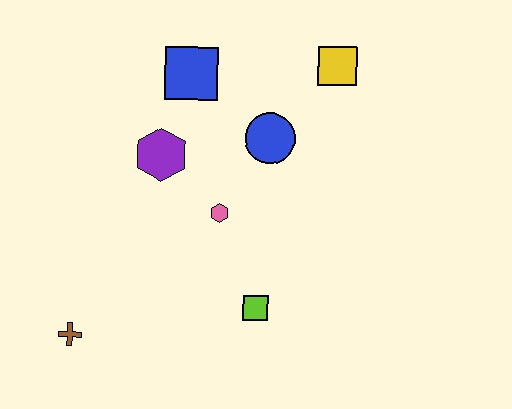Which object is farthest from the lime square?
The yellow square is farthest from the lime square.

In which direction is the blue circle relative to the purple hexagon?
The blue circle is to the right of the purple hexagon.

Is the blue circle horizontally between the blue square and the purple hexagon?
No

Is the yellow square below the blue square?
No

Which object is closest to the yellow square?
The blue circle is closest to the yellow square.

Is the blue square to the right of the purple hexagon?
Yes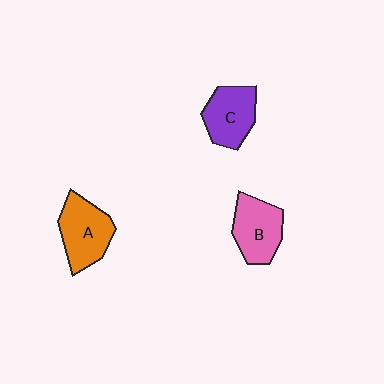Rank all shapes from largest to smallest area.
From largest to smallest: A (orange), B (pink), C (purple).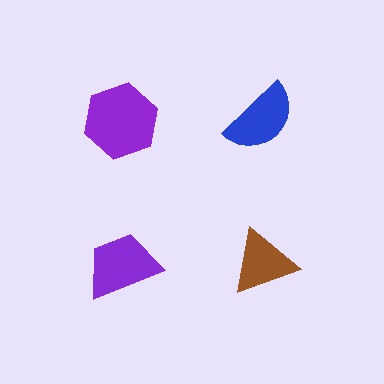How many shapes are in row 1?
2 shapes.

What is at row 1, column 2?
A blue semicircle.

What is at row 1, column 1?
A purple hexagon.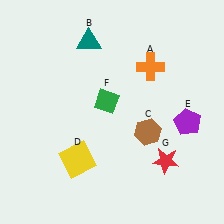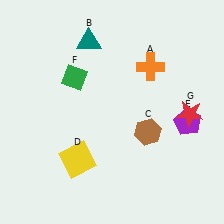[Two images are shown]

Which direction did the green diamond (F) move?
The green diamond (F) moved left.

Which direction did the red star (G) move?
The red star (G) moved up.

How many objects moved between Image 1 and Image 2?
2 objects moved between the two images.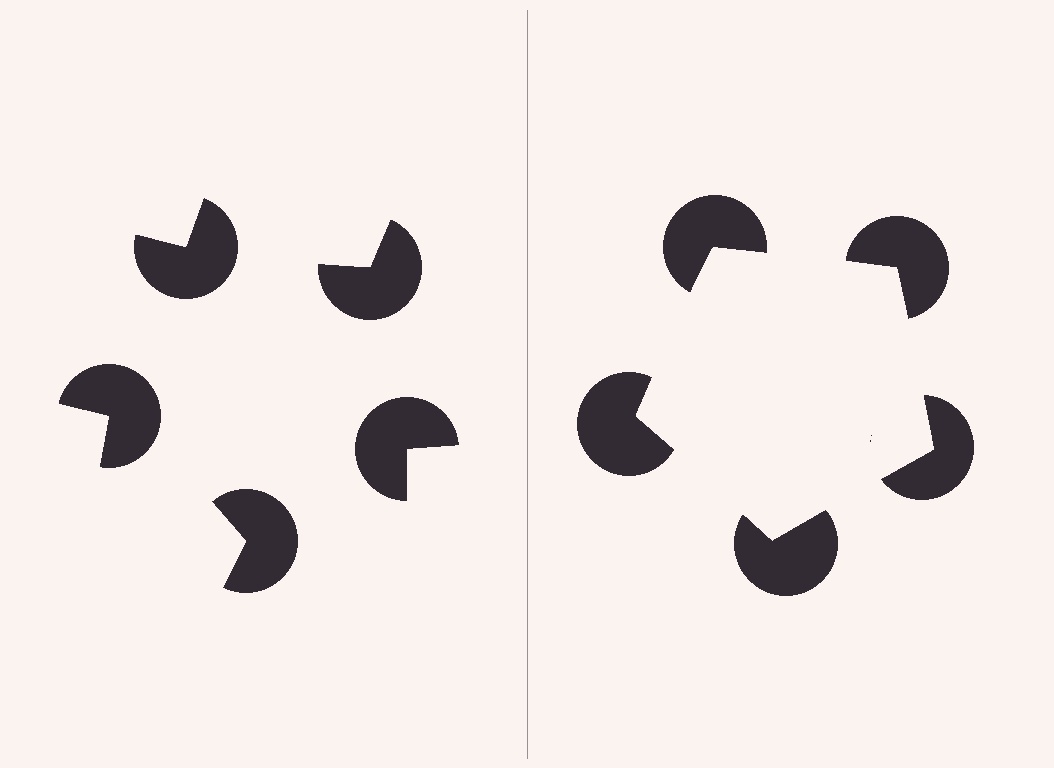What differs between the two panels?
The pac-man discs are positioned identically on both sides; only the wedge orientations differ. On the right they align to a pentagon; on the left they are misaligned.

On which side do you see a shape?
An illusory pentagon appears on the right side. On the left side the wedge cuts are rotated, so no coherent shape forms.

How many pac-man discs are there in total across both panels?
10 — 5 on each side.